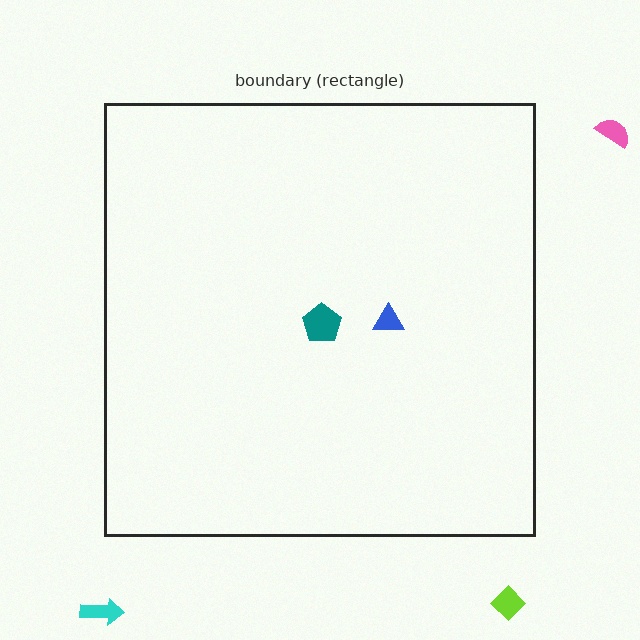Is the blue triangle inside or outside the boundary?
Inside.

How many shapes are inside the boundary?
2 inside, 3 outside.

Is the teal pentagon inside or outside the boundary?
Inside.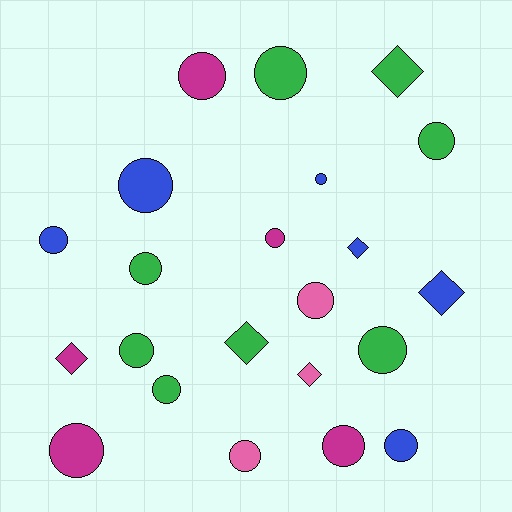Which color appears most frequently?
Green, with 8 objects.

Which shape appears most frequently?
Circle, with 16 objects.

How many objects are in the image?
There are 22 objects.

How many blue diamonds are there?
There are 2 blue diamonds.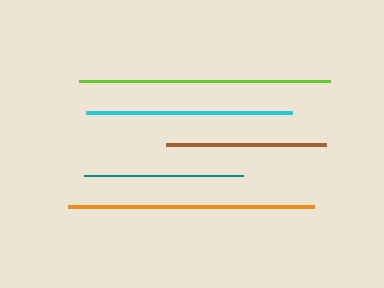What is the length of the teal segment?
The teal segment is approximately 159 pixels long.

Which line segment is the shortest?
The teal line is the shortest at approximately 159 pixels.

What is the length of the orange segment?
The orange segment is approximately 246 pixels long.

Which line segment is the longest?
The lime line is the longest at approximately 251 pixels.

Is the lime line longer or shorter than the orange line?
The lime line is longer than the orange line.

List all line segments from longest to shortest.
From longest to shortest: lime, orange, cyan, brown, teal.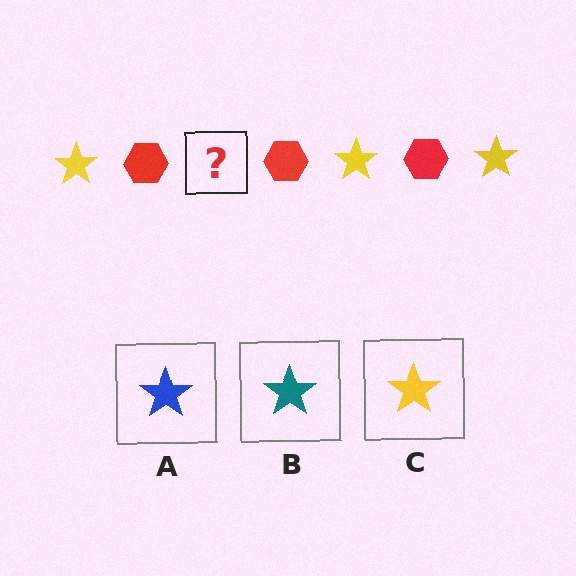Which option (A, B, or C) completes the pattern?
C.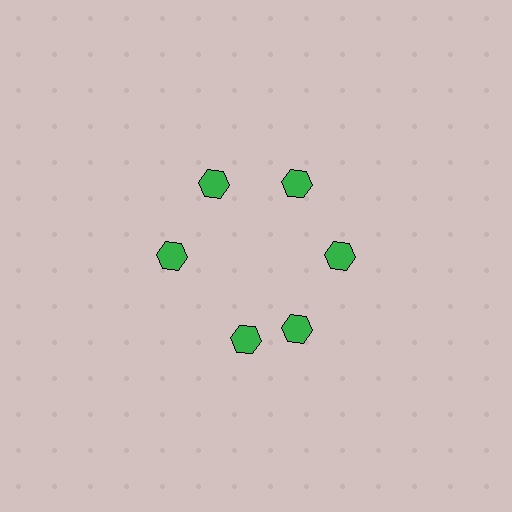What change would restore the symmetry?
The symmetry would be restored by rotating it back into even spacing with its neighbors so that all 6 hexagons sit at equal angles and equal distance from the center.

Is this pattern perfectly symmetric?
No. The 6 green hexagons are arranged in a ring, but one element near the 7 o'clock position is rotated out of alignment along the ring, breaking the 6-fold rotational symmetry.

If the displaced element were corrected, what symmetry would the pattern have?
It would have 6-fold rotational symmetry — the pattern would map onto itself every 60 degrees.